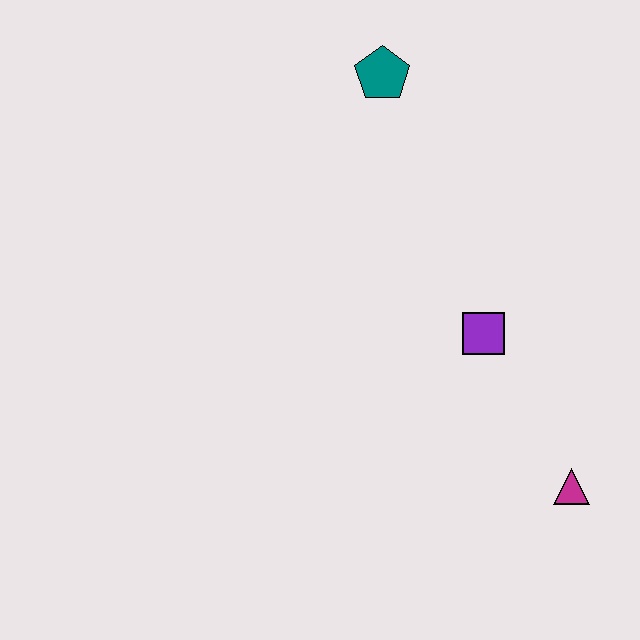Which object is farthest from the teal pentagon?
The magenta triangle is farthest from the teal pentagon.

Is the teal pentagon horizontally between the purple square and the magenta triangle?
No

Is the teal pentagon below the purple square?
No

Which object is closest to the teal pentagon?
The purple square is closest to the teal pentagon.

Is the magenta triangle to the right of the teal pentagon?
Yes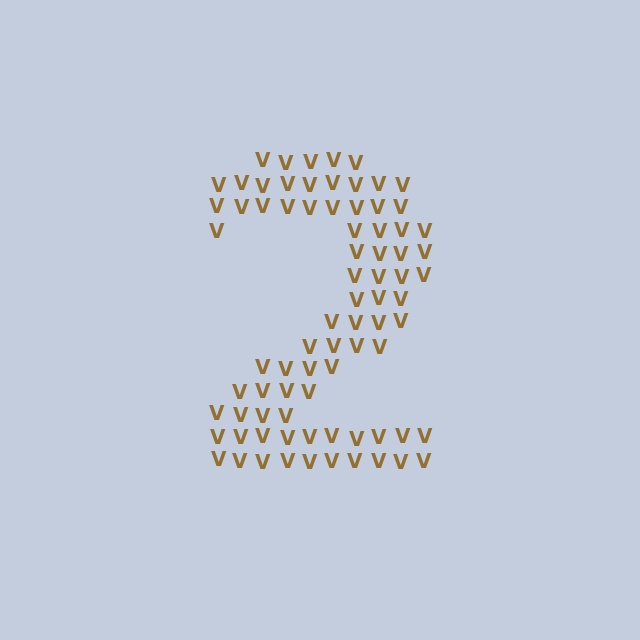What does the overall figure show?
The overall figure shows the digit 2.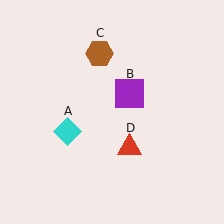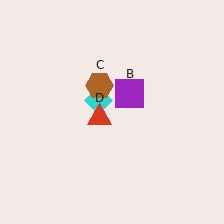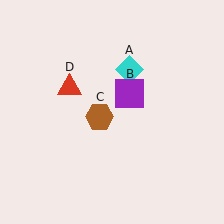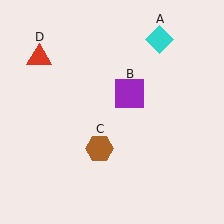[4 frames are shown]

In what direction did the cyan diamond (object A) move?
The cyan diamond (object A) moved up and to the right.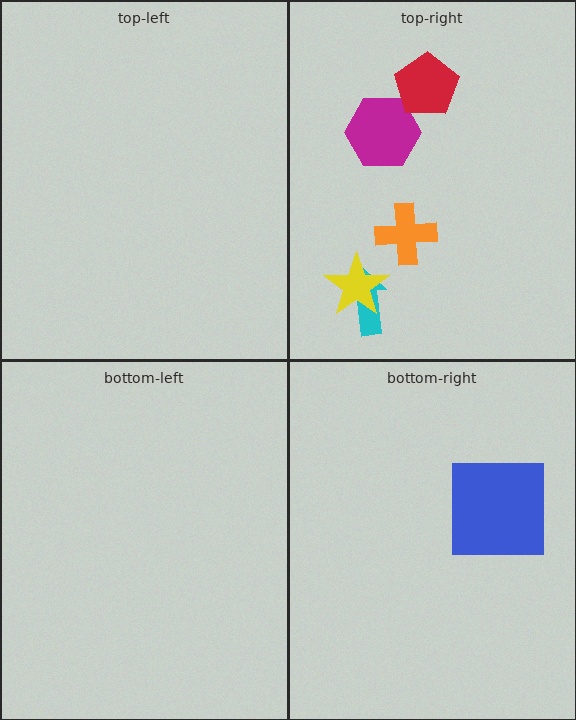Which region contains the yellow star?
The top-right region.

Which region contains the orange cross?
The top-right region.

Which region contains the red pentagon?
The top-right region.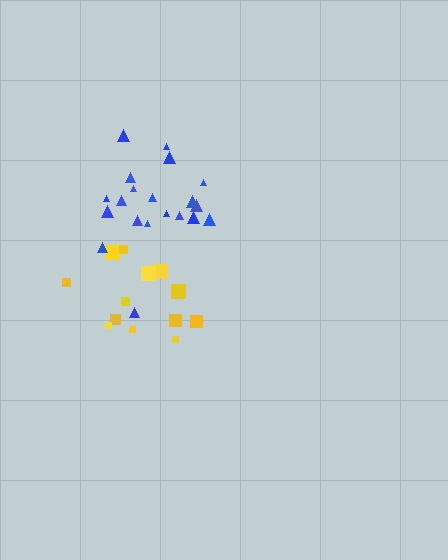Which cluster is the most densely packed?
Blue.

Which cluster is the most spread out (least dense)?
Yellow.